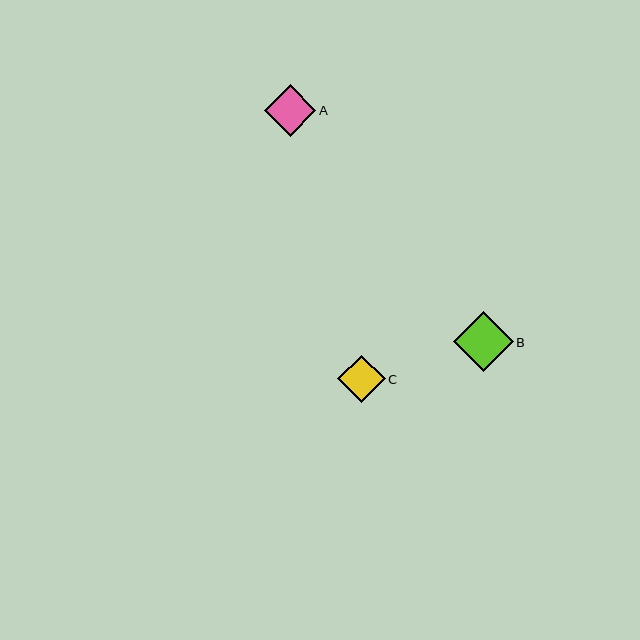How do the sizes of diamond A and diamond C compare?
Diamond A and diamond C are approximately the same size.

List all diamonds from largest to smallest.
From largest to smallest: B, A, C.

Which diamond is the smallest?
Diamond C is the smallest with a size of approximately 47 pixels.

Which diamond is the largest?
Diamond B is the largest with a size of approximately 60 pixels.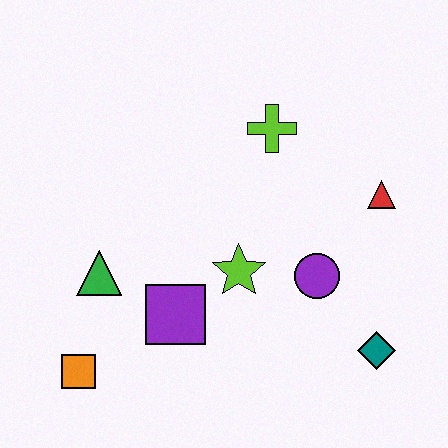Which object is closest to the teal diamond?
The purple circle is closest to the teal diamond.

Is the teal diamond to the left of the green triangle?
No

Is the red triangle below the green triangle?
No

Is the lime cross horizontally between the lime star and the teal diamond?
Yes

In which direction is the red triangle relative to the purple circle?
The red triangle is above the purple circle.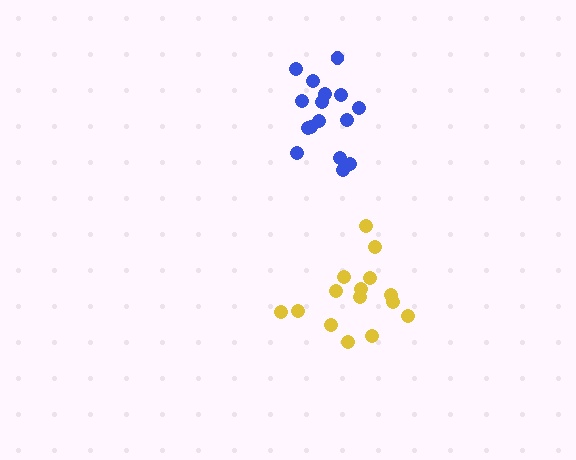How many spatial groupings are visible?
There are 2 spatial groupings.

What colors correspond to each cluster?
The clusters are colored: blue, yellow.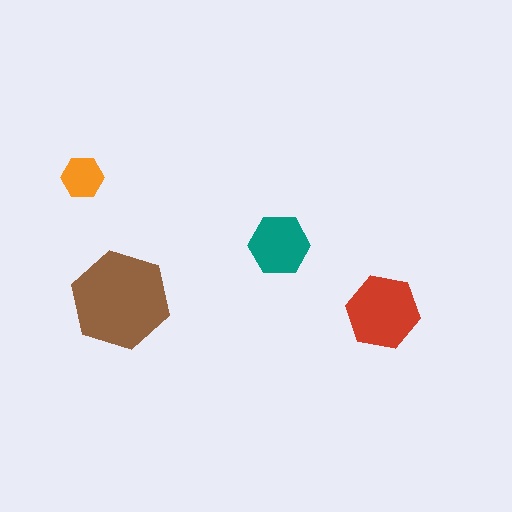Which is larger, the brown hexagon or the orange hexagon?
The brown one.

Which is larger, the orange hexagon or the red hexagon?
The red one.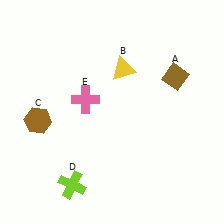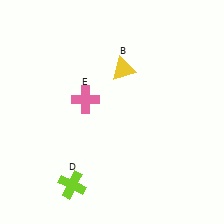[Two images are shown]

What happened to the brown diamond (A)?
The brown diamond (A) was removed in Image 2. It was in the top-right area of Image 1.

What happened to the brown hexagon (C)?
The brown hexagon (C) was removed in Image 2. It was in the bottom-left area of Image 1.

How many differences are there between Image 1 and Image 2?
There are 2 differences between the two images.